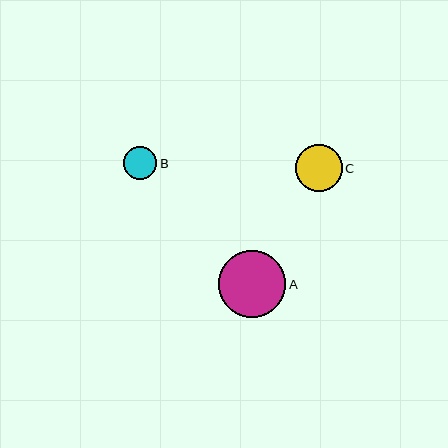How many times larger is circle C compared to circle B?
Circle C is approximately 1.4 times the size of circle B.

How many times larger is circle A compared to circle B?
Circle A is approximately 2.0 times the size of circle B.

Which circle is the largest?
Circle A is the largest with a size of approximately 67 pixels.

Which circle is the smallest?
Circle B is the smallest with a size of approximately 33 pixels.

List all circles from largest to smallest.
From largest to smallest: A, C, B.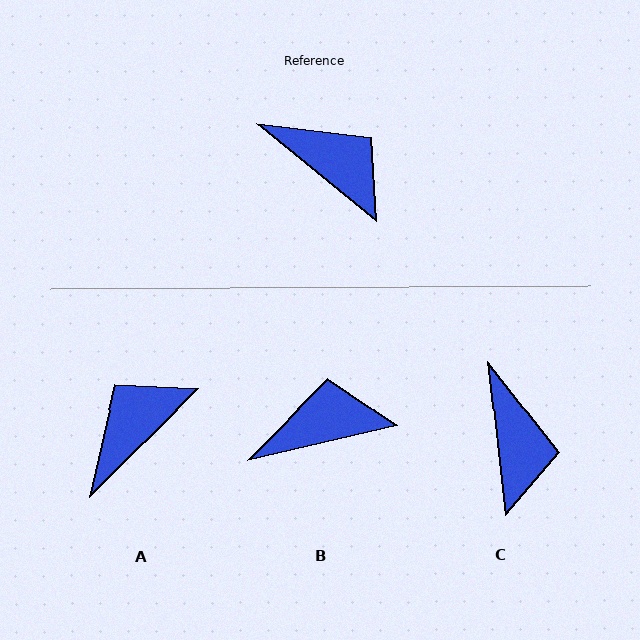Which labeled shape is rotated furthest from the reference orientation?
A, about 84 degrees away.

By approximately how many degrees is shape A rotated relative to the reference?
Approximately 84 degrees counter-clockwise.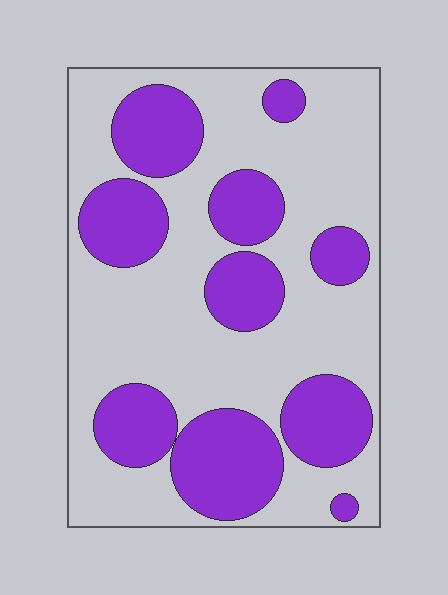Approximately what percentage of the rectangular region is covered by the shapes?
Approximately 35%.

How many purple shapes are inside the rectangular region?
10.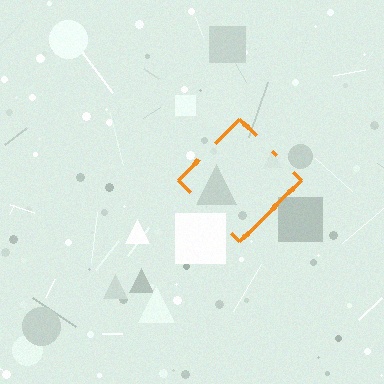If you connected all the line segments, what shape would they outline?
They would outline a diamond.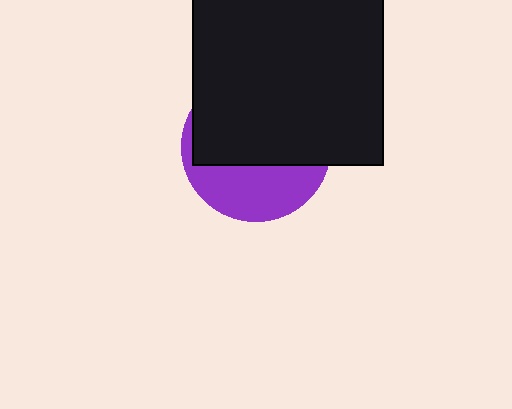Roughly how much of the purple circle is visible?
A small part of it is visible (roughly 37%).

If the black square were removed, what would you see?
You would see the complete purple circle.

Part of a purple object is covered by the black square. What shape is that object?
It is a circle.